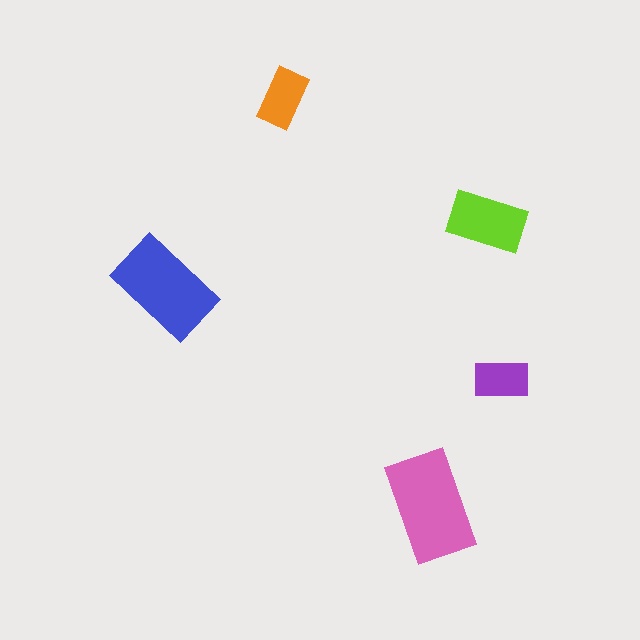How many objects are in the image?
There are 5 objects in the image.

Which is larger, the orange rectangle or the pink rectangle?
The pink one.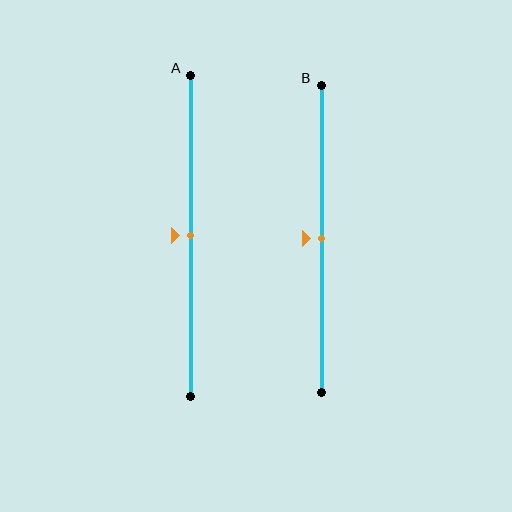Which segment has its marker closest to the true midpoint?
Segment A has its marker closest to the true midpoint.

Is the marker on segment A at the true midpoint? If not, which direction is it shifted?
Yes, the marker on segment A is at the true midpoint.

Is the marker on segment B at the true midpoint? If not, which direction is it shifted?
Yes, the marker on segment B is at the true midpoint.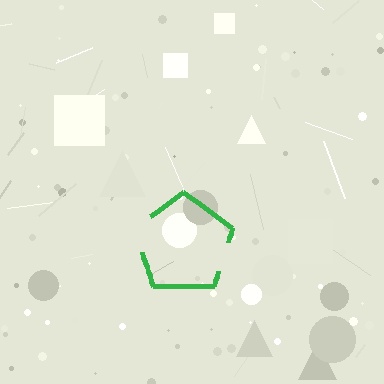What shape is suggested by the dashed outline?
The dashed outline suggests a pentagon.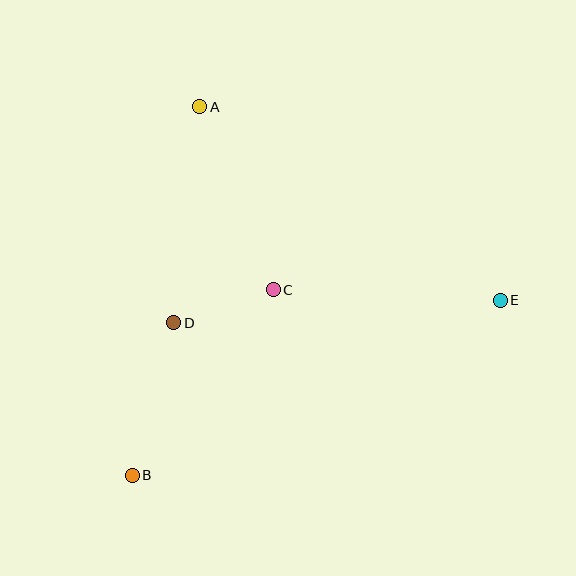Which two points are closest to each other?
Points C and D are closest to each other.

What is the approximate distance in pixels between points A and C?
The distance between A and C is approximately 197 pixels.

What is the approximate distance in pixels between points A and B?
The distance between A and B is approximately 375 pixels.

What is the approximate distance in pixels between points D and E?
The distance between D and E is approximately 327 pixels.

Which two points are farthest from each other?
Points B and E are farthest from each other.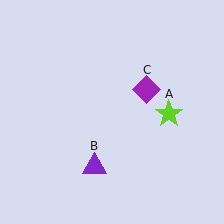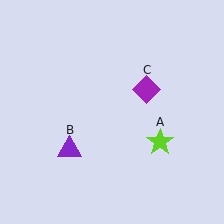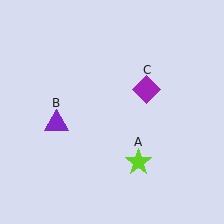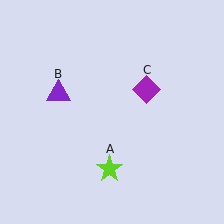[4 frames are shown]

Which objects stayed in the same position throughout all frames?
Purple diamond (object C) remained stationary.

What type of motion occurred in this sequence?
The lime star (object A), purple triangle (object B) rotated clockwise around the center of the scene.